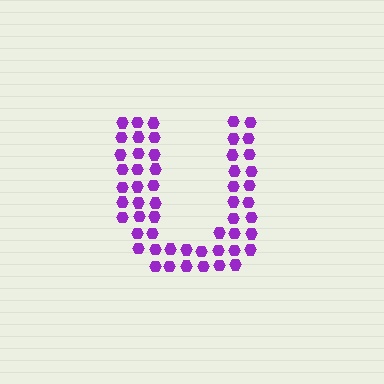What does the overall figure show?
The overall figure shows the letter U.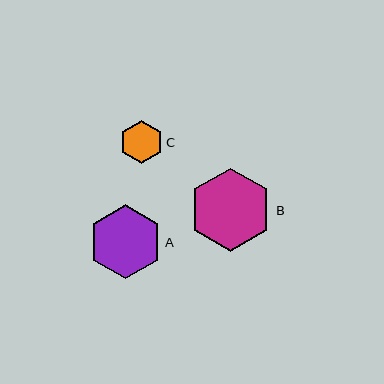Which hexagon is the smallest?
Hexagon C is the smallest with a size of approximately 43 pixels.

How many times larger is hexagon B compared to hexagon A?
Hexagon B is approximately 1.1 times the size of hexagon A.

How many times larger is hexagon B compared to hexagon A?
Hexagon B is approximately 1.1 times the size of hexagon A.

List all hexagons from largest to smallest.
From largest to smallest: B, A, C.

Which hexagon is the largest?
Hexagon B is the largest with a size of approximately 84 pixels.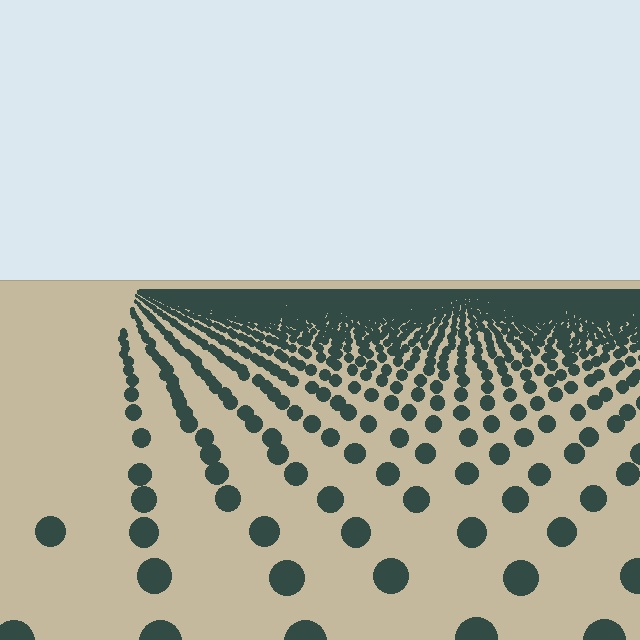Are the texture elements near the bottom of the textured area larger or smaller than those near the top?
Larger. Near the bottom, elements are closer to the viewer and appear at a bigger on-screen size.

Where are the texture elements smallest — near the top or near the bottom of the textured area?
Near the top.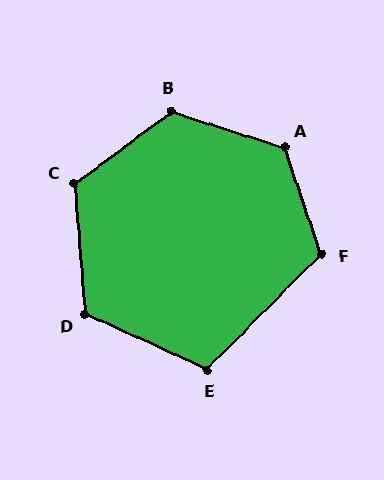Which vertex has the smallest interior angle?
E, at approximately 111 degrees.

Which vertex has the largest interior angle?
A, at approximately 127 degrees.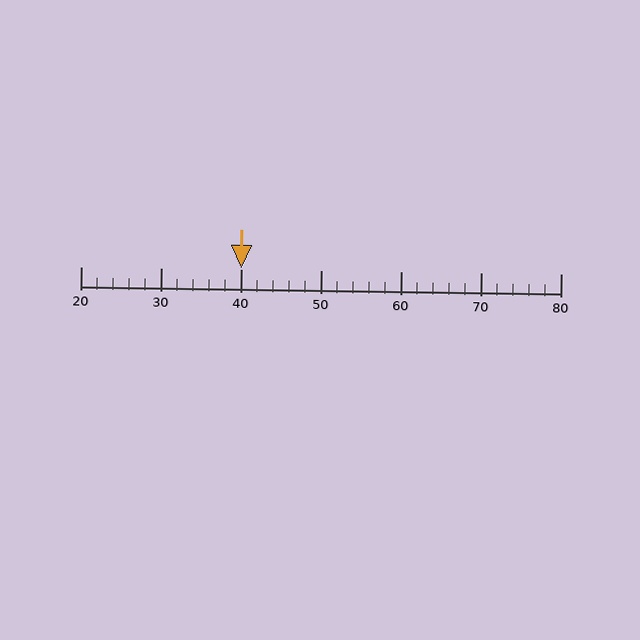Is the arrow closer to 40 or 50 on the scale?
The arrow is closer to 40.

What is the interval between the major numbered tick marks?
The major tick marks are spaced 10 units apart.